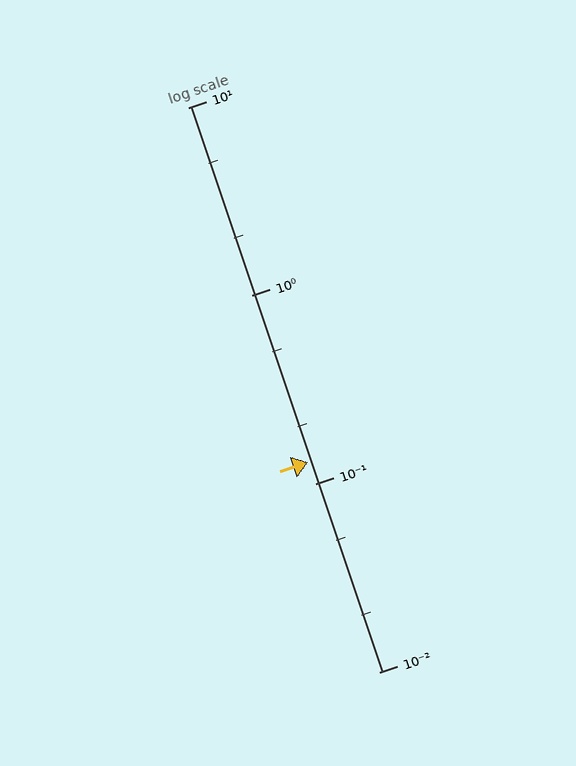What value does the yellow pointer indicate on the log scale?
The pointer indicates approximately 0.13.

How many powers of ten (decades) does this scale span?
The scale spans 3 decades, from 0.01 to 10.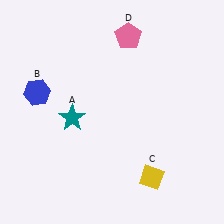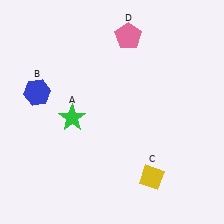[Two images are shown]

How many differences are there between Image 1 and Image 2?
There is 1 difference between the two images.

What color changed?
The star (A) changed from teal in Image 1 to green in Image 2.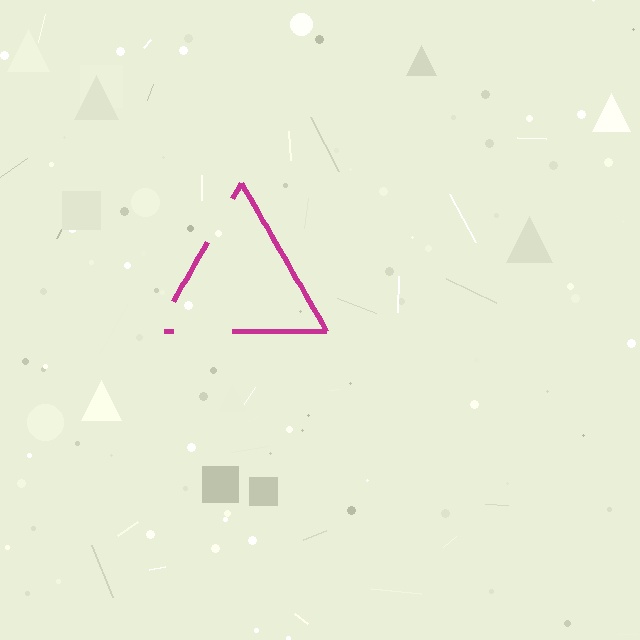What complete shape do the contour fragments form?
The contour fragments form a triangle.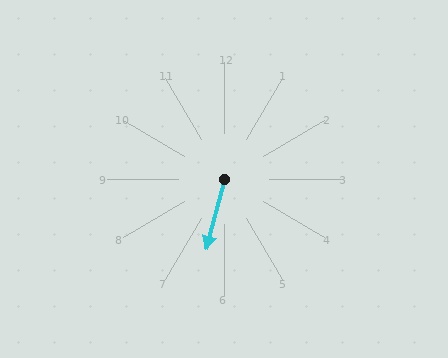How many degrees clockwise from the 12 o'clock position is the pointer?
Approximately 194 degrees.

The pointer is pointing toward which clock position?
Roughly 6 o'clock.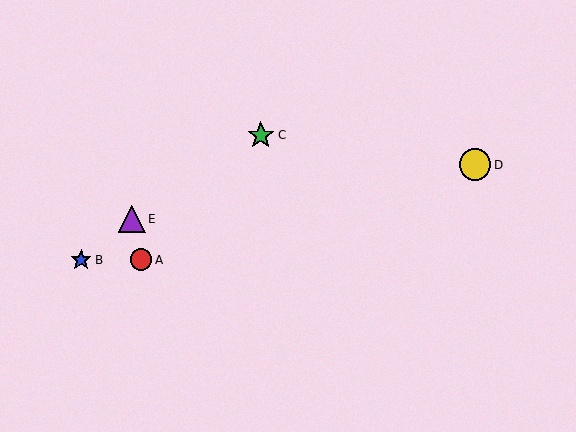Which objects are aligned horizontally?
Objects A, B are aligned horizontally.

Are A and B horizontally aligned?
Yes, both are at y≈260.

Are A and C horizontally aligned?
No, A is at y≈260 and C is at y≈135.